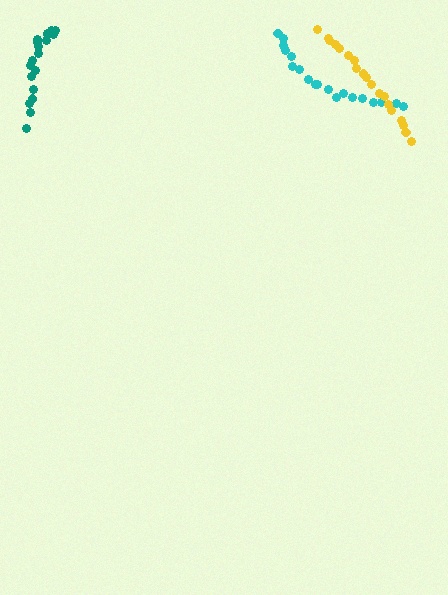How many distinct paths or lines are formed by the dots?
There are 3 distinct paths.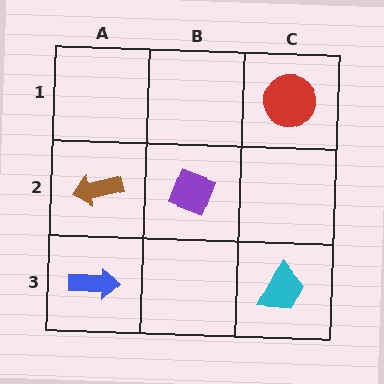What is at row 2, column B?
A purple diamond.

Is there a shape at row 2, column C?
No, that cell is empty.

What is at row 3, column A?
A blue arrow.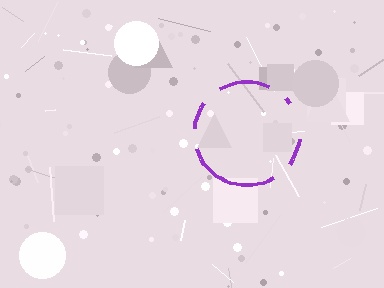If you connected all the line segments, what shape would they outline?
They would outline a circle.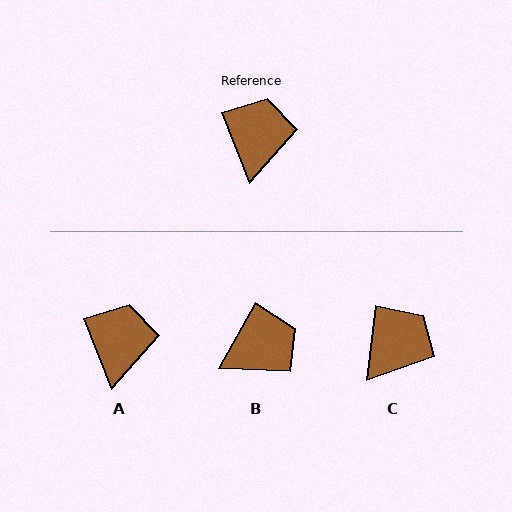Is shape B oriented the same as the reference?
No, it is off by about 51 degrees.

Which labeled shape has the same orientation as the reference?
A.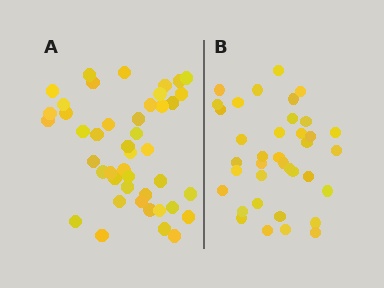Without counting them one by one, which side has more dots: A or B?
Region A (the left region) has more dots.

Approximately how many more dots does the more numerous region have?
Region A has roughly 8 or so more dots than region B.